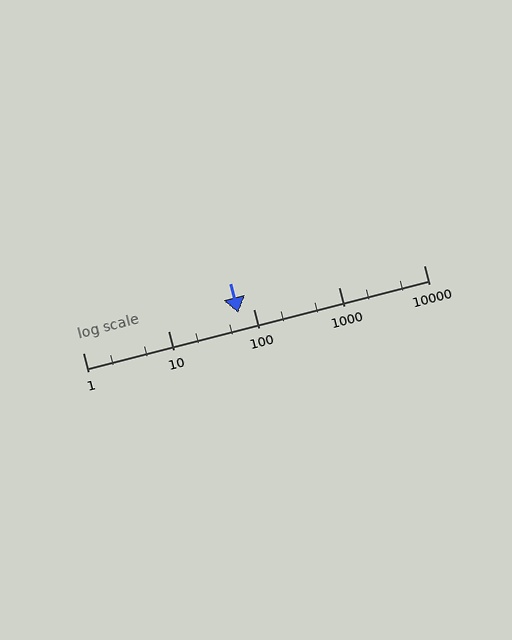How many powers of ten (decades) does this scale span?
The scale spans 4 decades, from 1 to 10000.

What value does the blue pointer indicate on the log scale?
The pointer indicates approximately 67.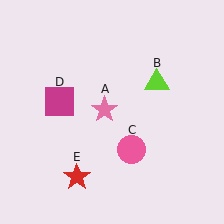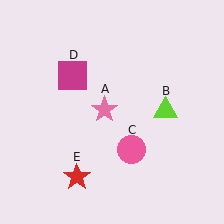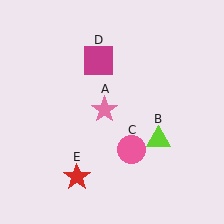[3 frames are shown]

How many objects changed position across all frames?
2 objects changed position: lime triangle (object B), magenta square (object D).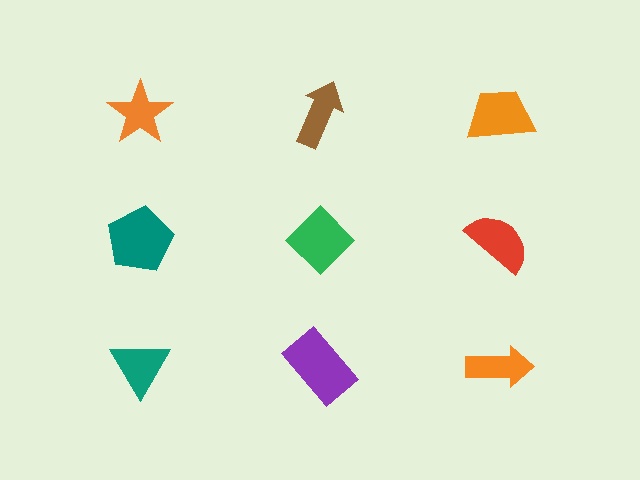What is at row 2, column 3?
A red semicircle.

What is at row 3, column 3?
An orange arrow.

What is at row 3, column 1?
A teal triangle.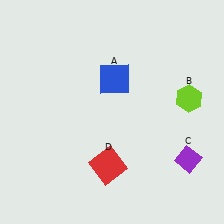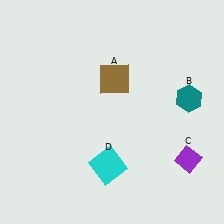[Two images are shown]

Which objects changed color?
A changed from blue to brown. B changed from lime to teal. D changed from red to cyan.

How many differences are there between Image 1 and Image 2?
There are 3 differences between the two images.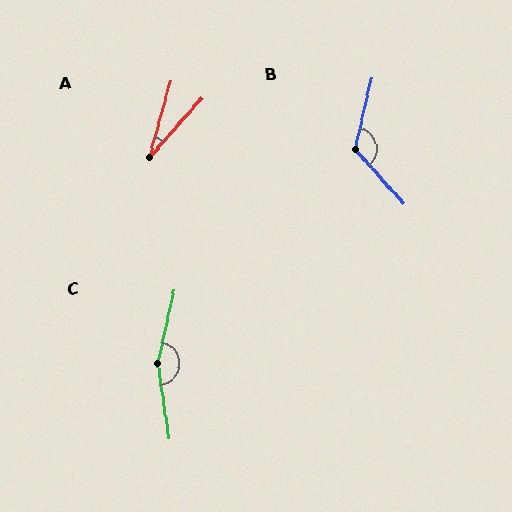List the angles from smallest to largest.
A (26°), B (125°), C (158°).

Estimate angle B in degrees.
Approximately 125 degrees.